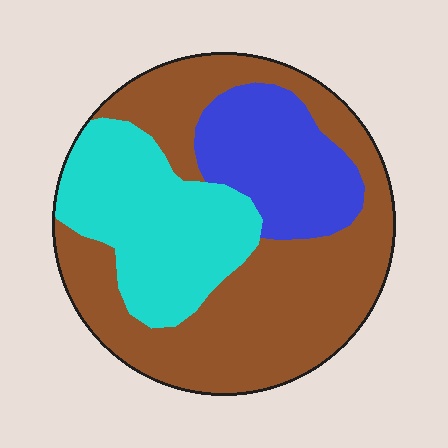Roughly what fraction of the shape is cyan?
Cyan covers around 25% of the shape.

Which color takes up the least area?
Blue, at roughly 20%.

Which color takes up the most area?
Brown, at roughly 55%.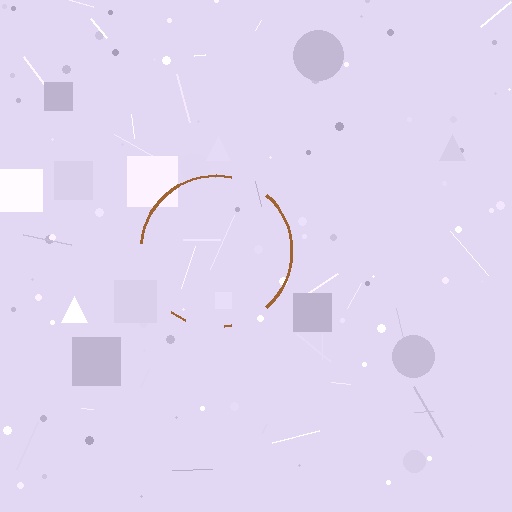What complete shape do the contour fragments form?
The contour fragments form a circle.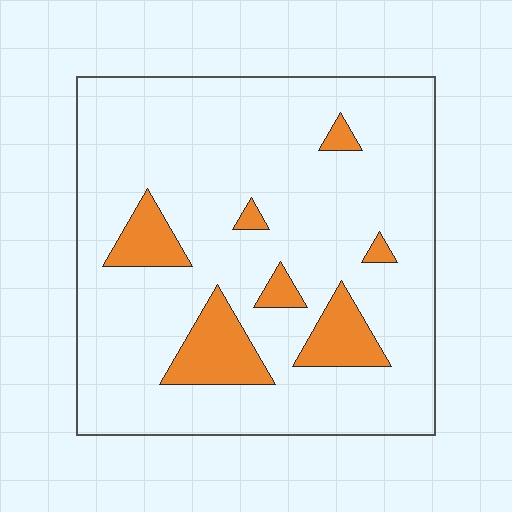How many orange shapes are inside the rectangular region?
7.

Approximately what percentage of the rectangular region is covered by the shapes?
Approximately 15%.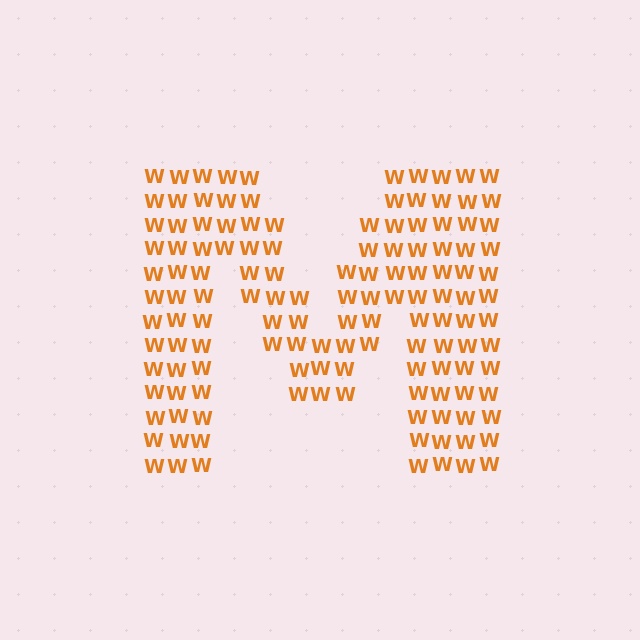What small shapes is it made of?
It is made of small letter W's.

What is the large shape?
The large shape is the letter M.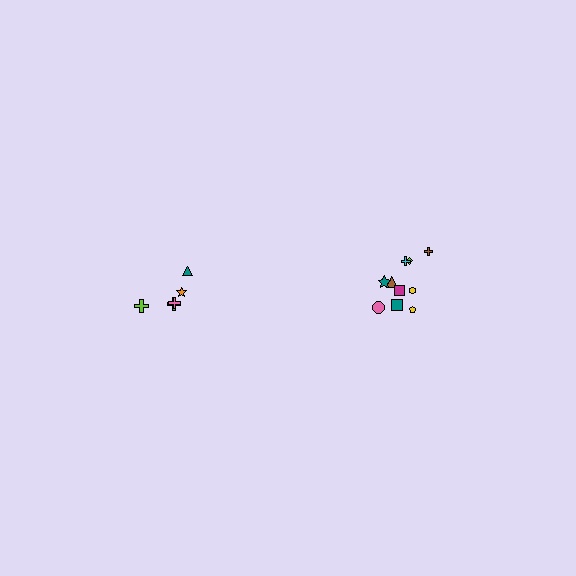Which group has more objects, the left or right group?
The right group.